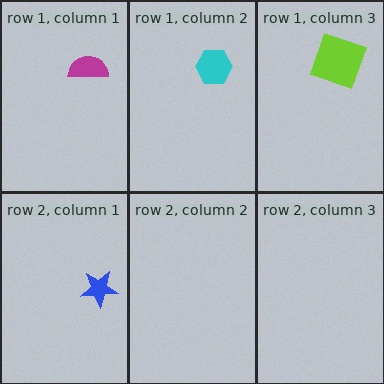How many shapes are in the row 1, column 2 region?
1.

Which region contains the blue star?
The row 2, column 1 region.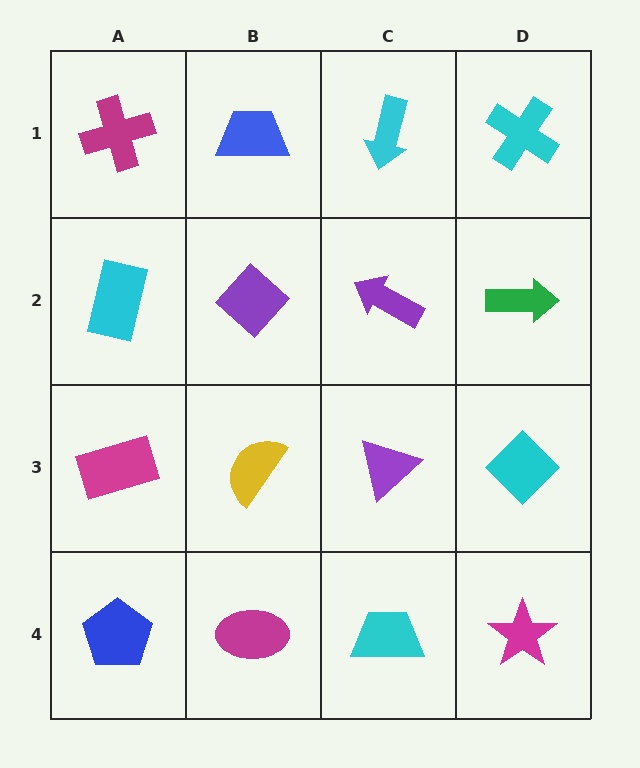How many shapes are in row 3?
4 shapes.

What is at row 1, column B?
A blue trapezoid.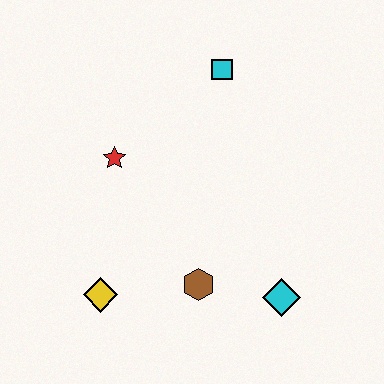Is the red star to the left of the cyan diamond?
Yes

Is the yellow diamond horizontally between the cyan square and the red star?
No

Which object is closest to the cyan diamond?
The brown hexagon is closest to the cyan diamond.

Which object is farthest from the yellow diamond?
The cyan square is farthest from the yellow diamond.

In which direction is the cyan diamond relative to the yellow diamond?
The cyan diamond is to the right of the yellow diamond.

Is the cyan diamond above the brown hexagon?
No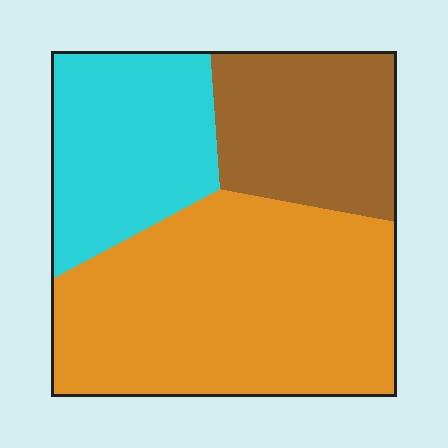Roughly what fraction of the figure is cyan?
Cyan covers about 25% of the figure.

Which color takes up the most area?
Orange, at roughly 50%.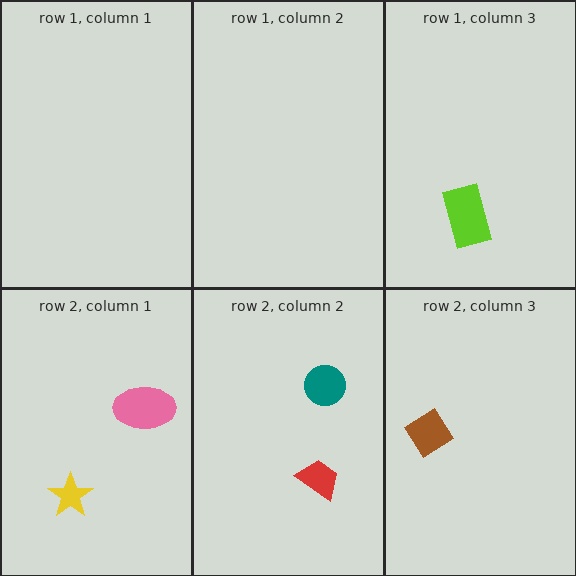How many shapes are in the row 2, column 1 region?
2.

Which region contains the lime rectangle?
The row 1, column 3 region.